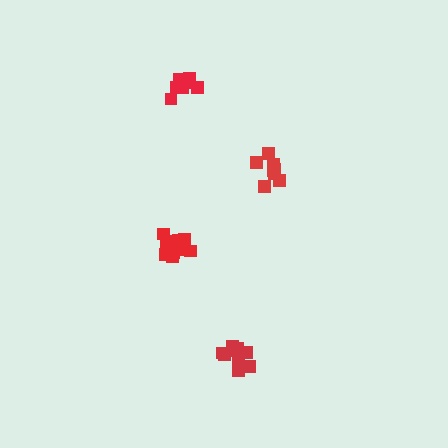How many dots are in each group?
Group 1: 10 dots, Group 2: 14 dots, Group 3: 8 dots, Group 4: 8 dots (40 total).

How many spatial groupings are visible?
There are 4 spatial groupings.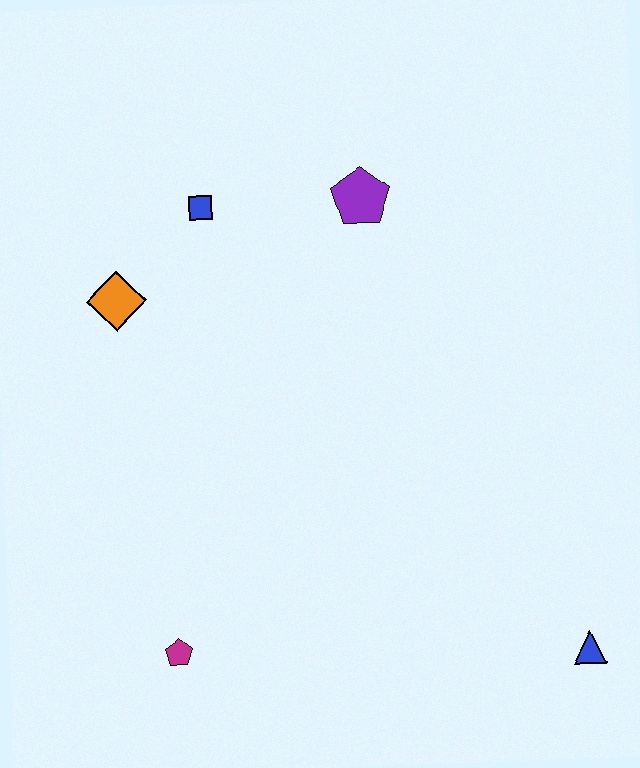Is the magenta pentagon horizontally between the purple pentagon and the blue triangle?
No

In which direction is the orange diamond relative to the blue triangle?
The orange diamond is to the left of the blue triangle.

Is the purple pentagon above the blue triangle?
Yes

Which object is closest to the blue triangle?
The magenta pentagon is closest to the blue triangle.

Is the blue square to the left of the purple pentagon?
Yes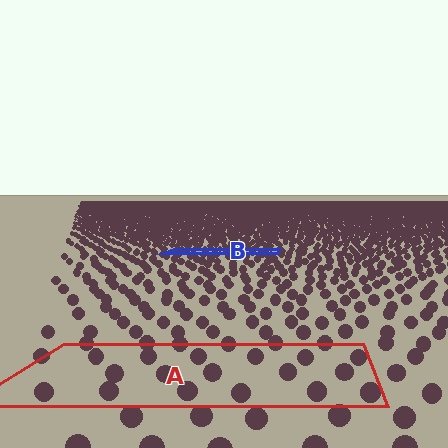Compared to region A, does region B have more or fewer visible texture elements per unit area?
Region B has more texture elements per unit area — they are packed more densely because it is farther away.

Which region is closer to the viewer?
Region A is closer. The texture elements there are larger and more spread out.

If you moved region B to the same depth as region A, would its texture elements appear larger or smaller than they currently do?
They would appear larger. At a closer depth, the same texture elements are projected at a bigger on-screen size.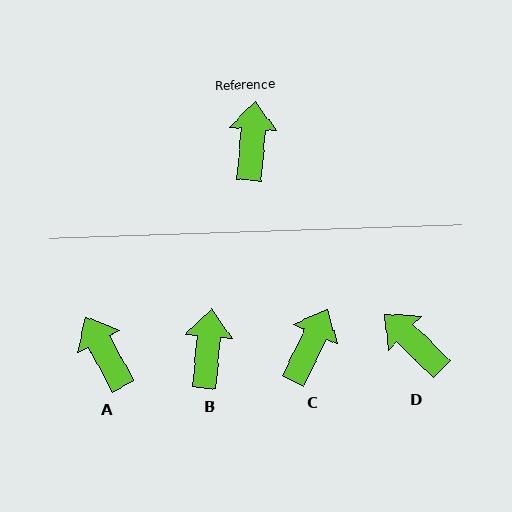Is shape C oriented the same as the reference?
No, it is off by about 20 degrees.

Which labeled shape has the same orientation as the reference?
B.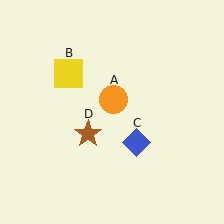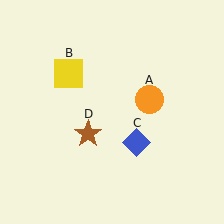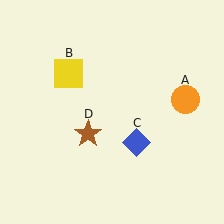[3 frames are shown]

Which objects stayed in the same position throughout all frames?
Yellow square (object B) and blue diamond (object C) and brown star (object D) remained stationary.